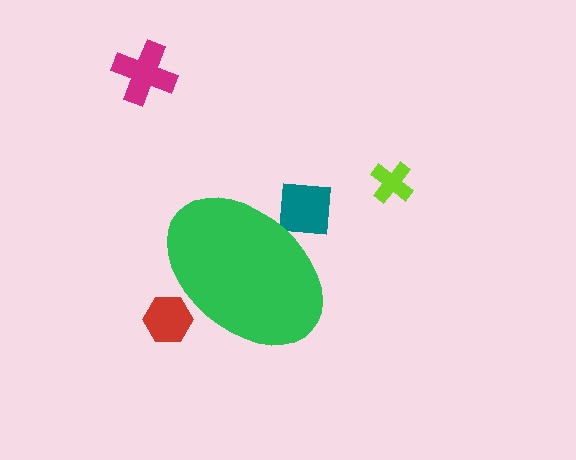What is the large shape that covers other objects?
A green ellipse.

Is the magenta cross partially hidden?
No, the magenta cross is fully visible.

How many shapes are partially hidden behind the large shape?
2 shapes are partially hidden.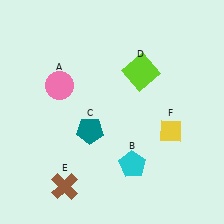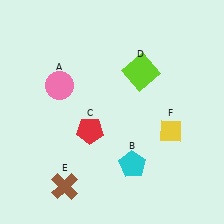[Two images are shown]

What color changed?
The pentagon (C) changed from teal in Image 1 to red in Image 2.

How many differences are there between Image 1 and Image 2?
There is 1 difference between the two images.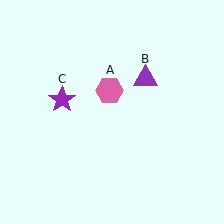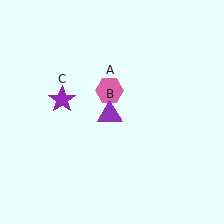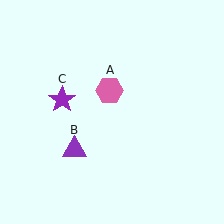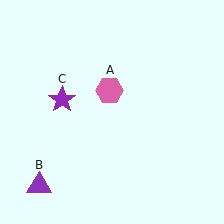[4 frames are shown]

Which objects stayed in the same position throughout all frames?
Pink hexagon (object A) and purple star (object C) remained stationary.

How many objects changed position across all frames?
1 object changed position: purple triangle (object B).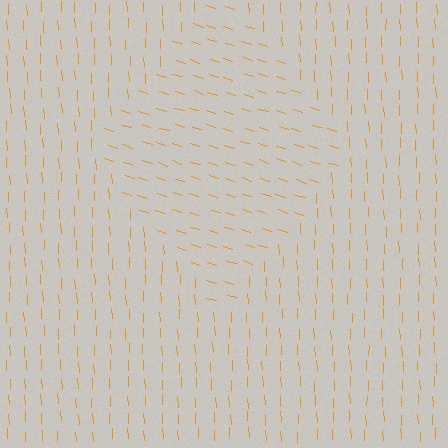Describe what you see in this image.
The image is filled with small orange line segments. A diamond region in the image has lines oriented differently from the surrounding lines, creating a visible texture boundary.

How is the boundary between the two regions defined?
The boundary is defined purely by a change in line orientation (approximately 71 degrees difference). All lines are the same color and thickness.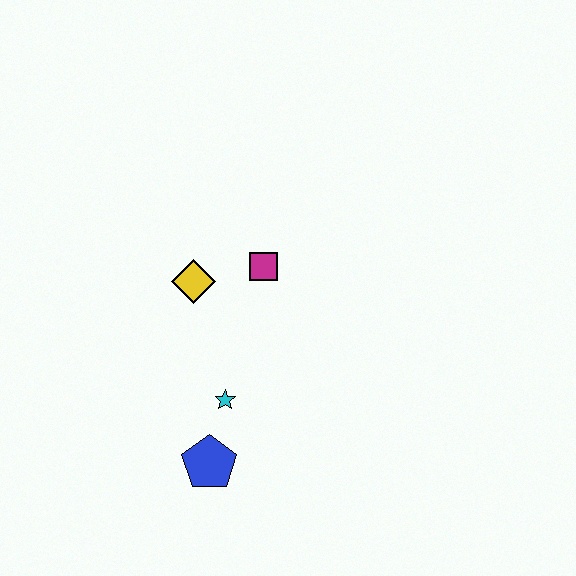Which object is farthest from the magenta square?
The blue pentagon is farthest from the magenta square.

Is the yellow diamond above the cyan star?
Yes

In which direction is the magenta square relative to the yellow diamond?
The magenta square is to the right of the yellow diamond.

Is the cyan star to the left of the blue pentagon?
No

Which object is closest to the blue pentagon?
The cyan star is closest to the blue pentagon.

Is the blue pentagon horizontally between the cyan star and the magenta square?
No